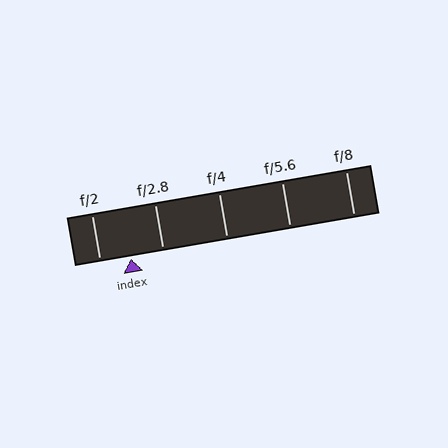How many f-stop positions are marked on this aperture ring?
There are 5 f-stop positions marked.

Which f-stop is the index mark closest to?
The index mark is closest to f/2.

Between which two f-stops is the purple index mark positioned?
The index mark is between f/2 and f/2.8.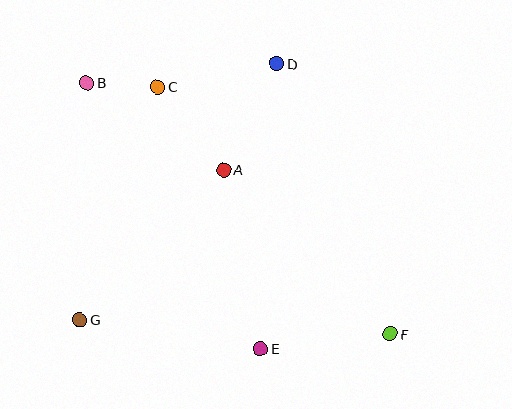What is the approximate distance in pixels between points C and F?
The distance between C and F is approximately 339 pixels.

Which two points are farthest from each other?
Points B and F are farthest from each other.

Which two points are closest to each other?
Points B and C are closest to each other.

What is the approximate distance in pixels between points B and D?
The distance between B and D is approximately 191 pixels.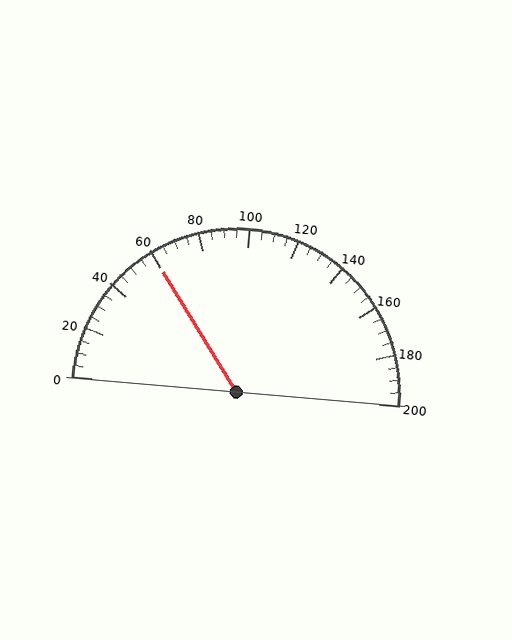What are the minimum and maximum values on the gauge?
The gauge ranges from 0 to 200.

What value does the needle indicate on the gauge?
The needle indicates approximately 60.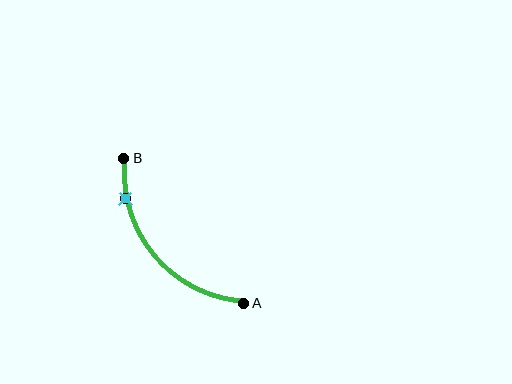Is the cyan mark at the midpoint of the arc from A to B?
No. The cyan mark lies on the arc but is closer to endpoint B. The arc midpoint would be at the point on the curve equidistant along the arc from both A and B.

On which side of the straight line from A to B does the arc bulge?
The arc bulges below and to the left of the straight line connecting A and B.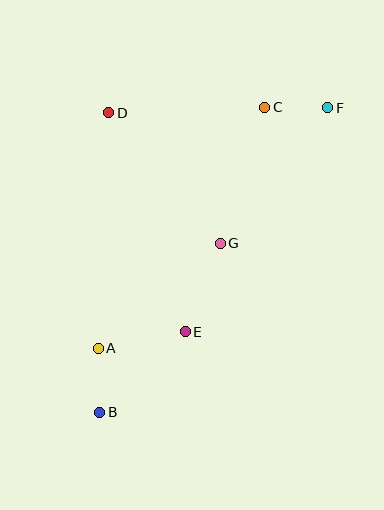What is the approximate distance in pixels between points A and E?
The distance between A and E is approximately 89 pixels.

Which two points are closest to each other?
Points C and F are closest to each other.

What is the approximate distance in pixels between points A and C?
The distance between A and C is approximately 293 pixels.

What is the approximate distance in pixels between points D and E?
The distance between D and E is approximately 232 pixels.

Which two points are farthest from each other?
Points B and F are farthest from each other.